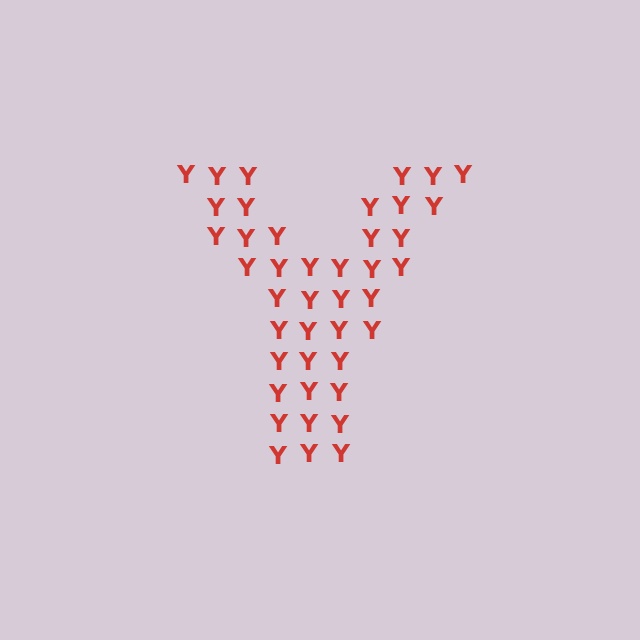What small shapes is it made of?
It is made of small letter Y's.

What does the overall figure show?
The overall figure shows the letter Y.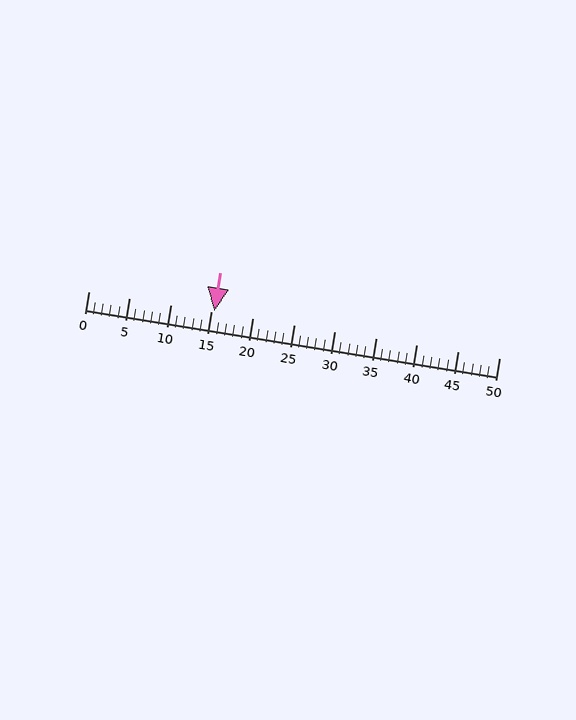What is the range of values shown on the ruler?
The ruler shows values from 0 to 50.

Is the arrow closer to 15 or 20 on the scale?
The arrow is closer to 15.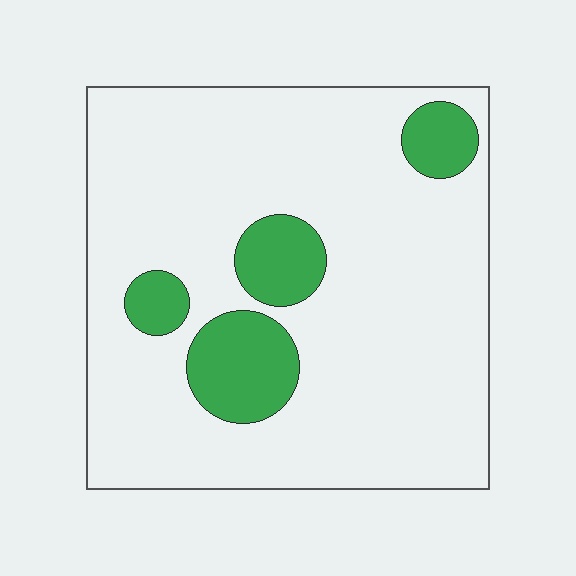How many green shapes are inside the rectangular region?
4.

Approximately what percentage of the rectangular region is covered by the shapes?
Approximately 15%.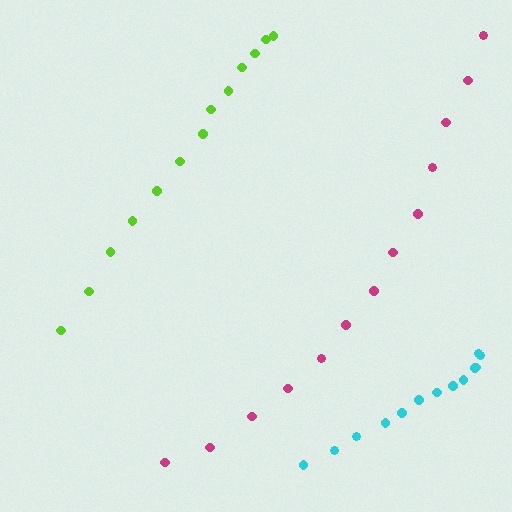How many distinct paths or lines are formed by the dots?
There are 3 distinct paths.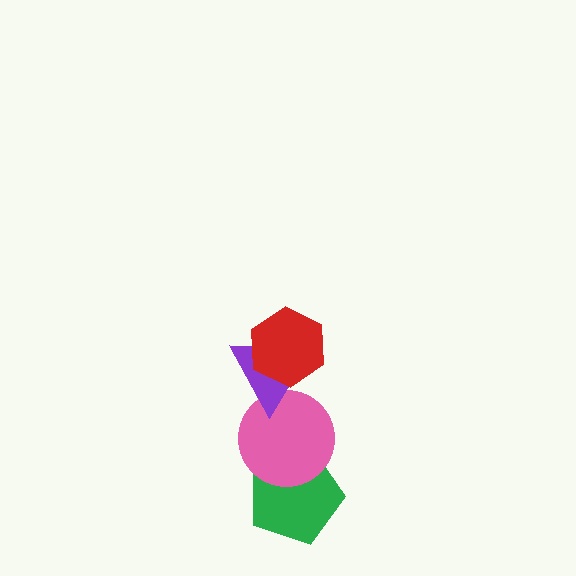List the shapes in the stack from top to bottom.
From top to bottom: the red hexagon, the purple triangle, the pink circle, the green pentagon.